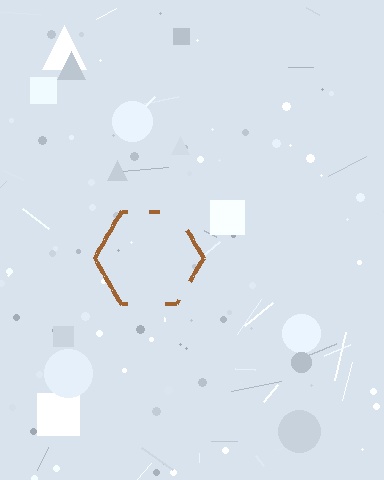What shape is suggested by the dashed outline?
The dashed outline suggests a hexagon.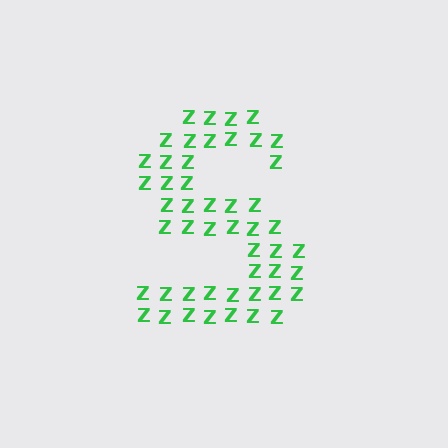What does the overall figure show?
The overall figure shows the letter S.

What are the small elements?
The small elements are letter Z's.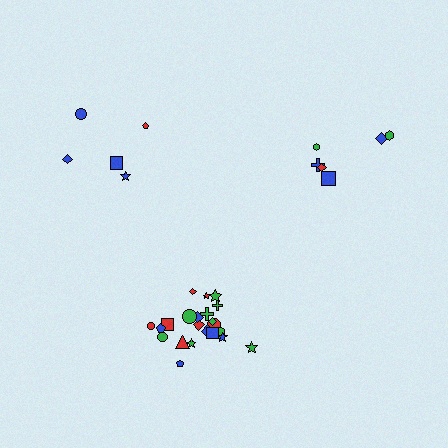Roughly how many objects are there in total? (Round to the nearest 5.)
Roughly 35 objects in total.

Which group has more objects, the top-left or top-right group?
The top-right group.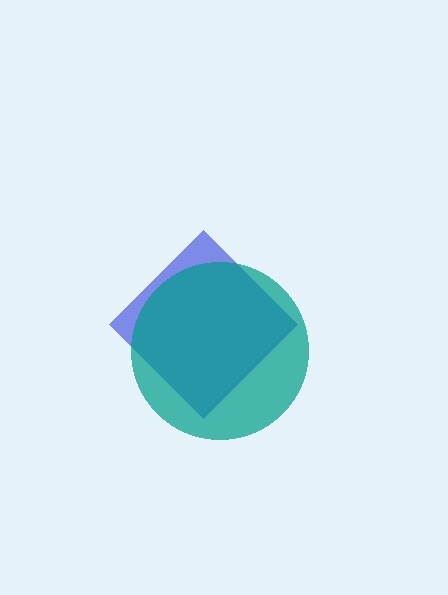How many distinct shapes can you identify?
There are 2 distinct shapes: a blue diamond, a teal circle.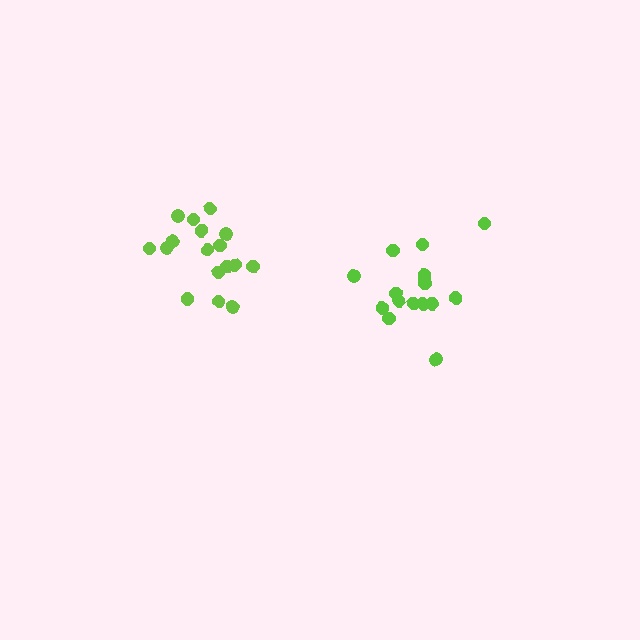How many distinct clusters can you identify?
There are 2 distinct clusters.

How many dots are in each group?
Group 1: 17 dots, Group 2: 16 dots (33 total).